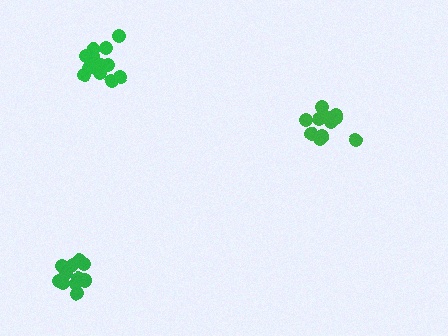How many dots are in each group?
Group 1: 12 dots, Group 2: 11 dots, Group 3: 13 dots (36 total).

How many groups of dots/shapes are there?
There are 3 groups.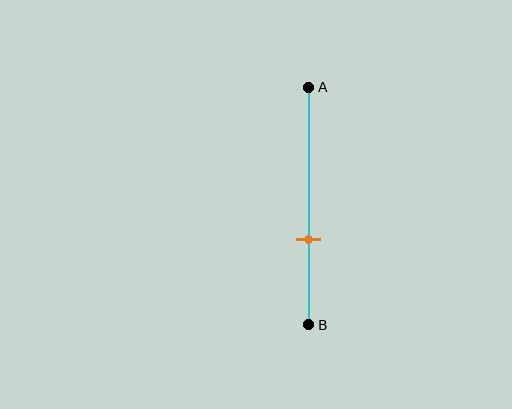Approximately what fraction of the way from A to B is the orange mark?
The orange mark is approximately 65% of the way from A to B.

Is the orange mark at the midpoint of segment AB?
No, the mark is at about 65% from A, not at the 50% midpoint.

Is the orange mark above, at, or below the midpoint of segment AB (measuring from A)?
The orange mark is below the midpoint of segment AB.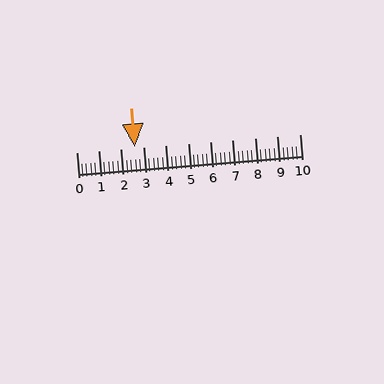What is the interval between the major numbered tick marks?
The major tick marks are spaced 1 units apart.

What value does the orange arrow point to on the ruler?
The orange arrow points to approximately 2.6.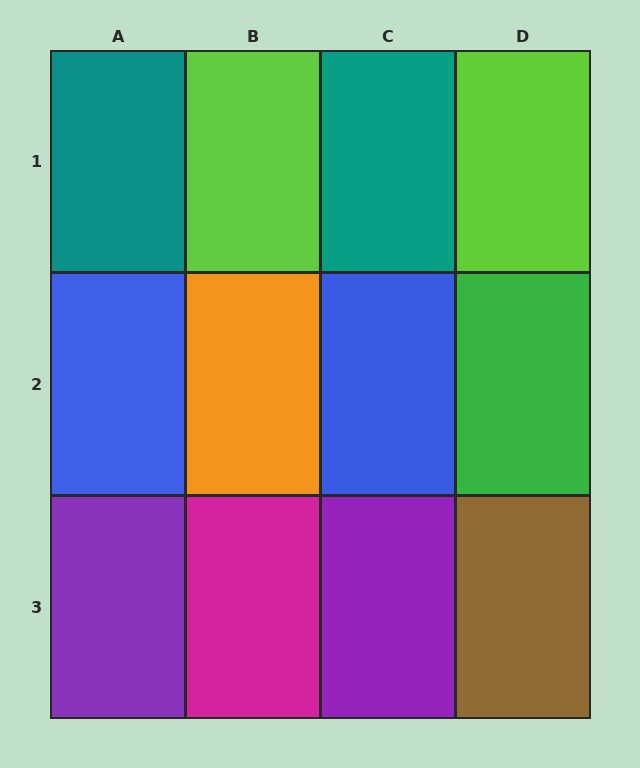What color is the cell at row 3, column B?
Magenta.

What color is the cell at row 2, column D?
Green.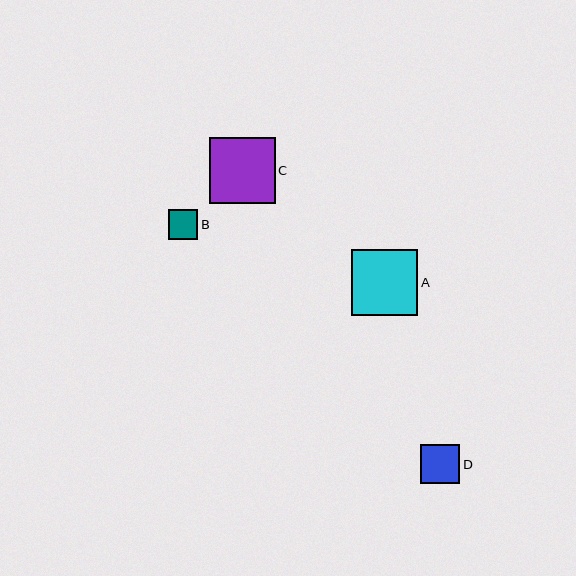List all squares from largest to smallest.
From largest to smallest: A, C, D, B.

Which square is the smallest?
Square B is the smallest with a size of approximately 30 pixels.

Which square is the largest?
Square A is the largest with a size of approximately 66 pixels.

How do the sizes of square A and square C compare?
Square A and square C are approximately the same size.